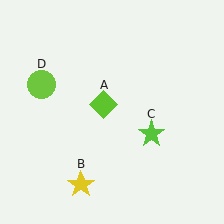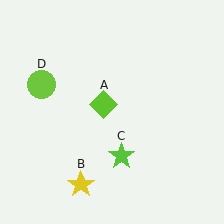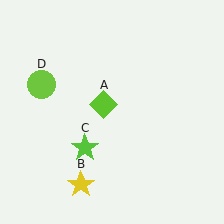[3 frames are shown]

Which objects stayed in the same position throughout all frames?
Lime diamond (object A) and yellow star (object B) and lime circle (object D) remained stationary.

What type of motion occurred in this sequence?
The lime star (object C) rotated clockwise around the center of the scene.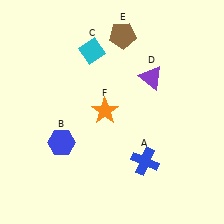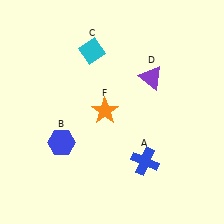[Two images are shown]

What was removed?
The brown pentagon (E) was removed in Image 2.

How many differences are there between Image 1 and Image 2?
There is 1 difference between the two images.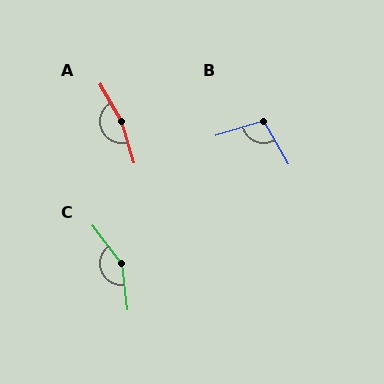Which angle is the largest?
A, at approximately 166 degrees.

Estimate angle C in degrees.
Approximately 150 degrees.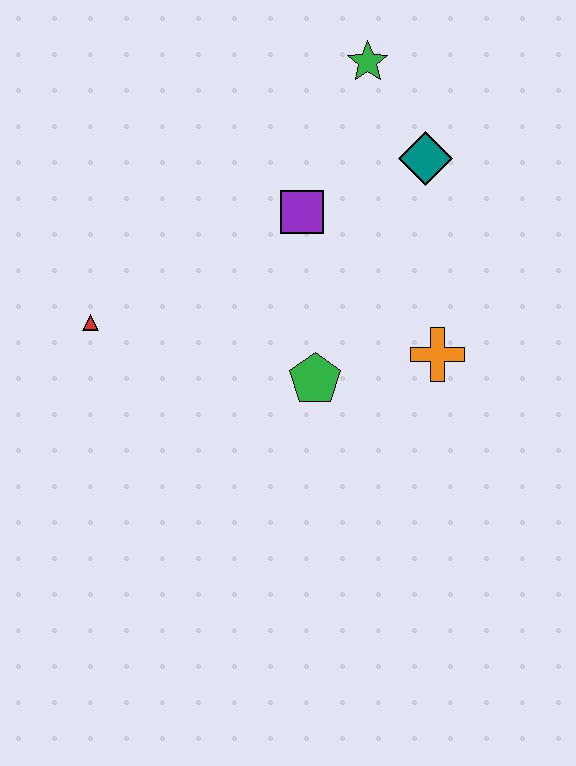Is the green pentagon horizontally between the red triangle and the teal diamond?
Yes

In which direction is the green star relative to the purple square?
The green star is above the purple square.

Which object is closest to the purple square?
The teal diamond is closest to the purple square.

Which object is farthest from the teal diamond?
The red triangle is farthest from the teal diamond.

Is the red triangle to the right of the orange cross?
No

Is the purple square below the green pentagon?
No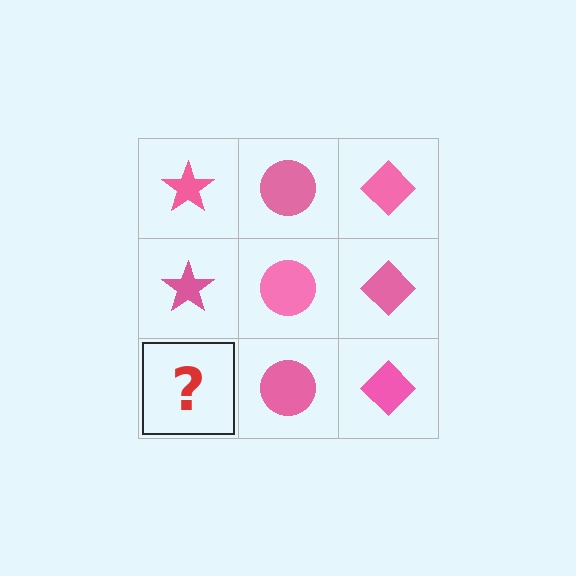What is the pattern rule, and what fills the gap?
The rule is that each column has a consistent shape. The gap should be filled with a pink star.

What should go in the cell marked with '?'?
The missing cell should contain a pink star.